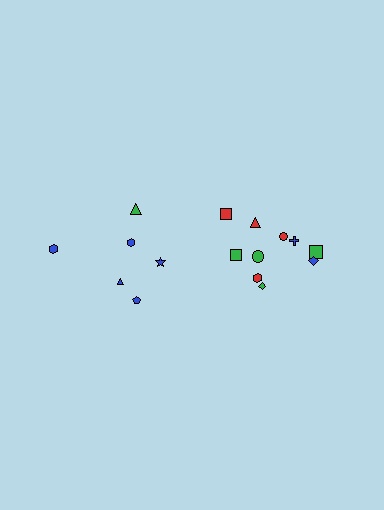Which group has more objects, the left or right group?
The right group.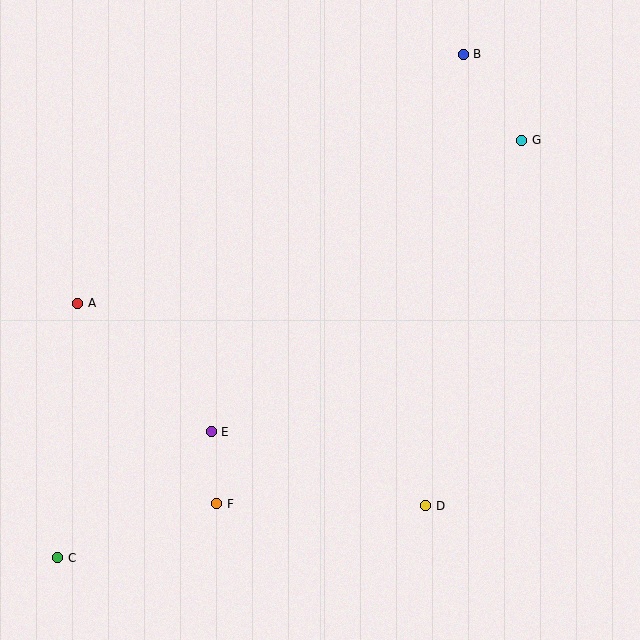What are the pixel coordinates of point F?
Point F is at (217, 504).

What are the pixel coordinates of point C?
Point C is at (58, 558).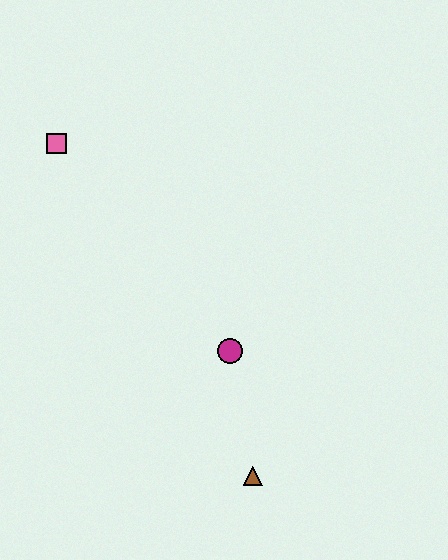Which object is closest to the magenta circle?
The brown triangle is closest to the magenta circle.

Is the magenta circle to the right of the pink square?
Yes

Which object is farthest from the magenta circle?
The pink square is farthest from the magenta circle.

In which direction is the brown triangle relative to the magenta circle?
The brown triangle is below the magenta circle.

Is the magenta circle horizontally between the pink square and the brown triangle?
Yes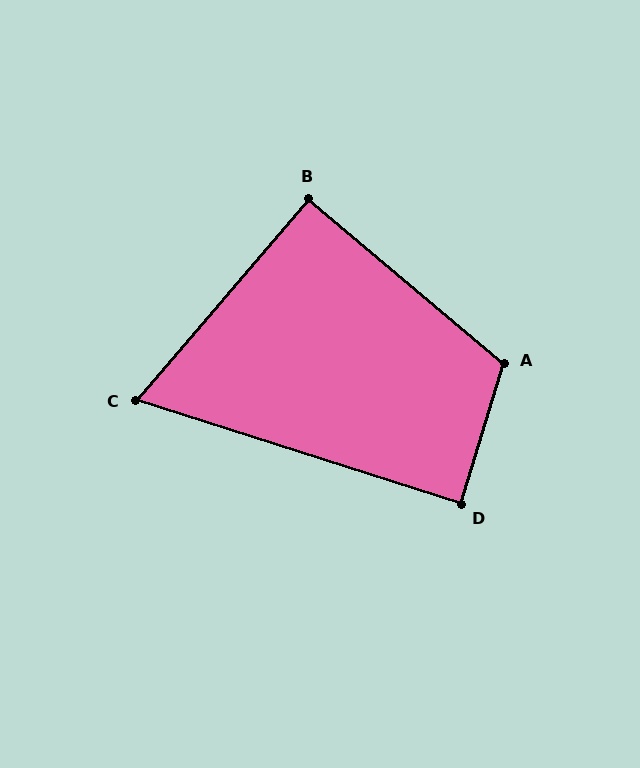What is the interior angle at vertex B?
Approximately 91 degrees (approximately right).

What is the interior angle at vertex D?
Approximately 89 degrees (approximately right).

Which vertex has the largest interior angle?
A, at approximately 113 degrees.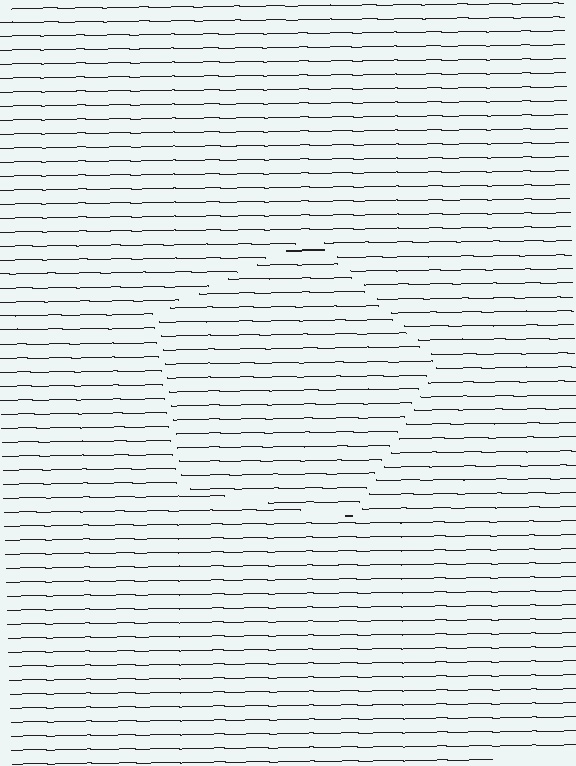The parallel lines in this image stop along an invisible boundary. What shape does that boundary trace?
An illusory pentagon. The interior of the shape contains the same grating, shifted by half a period — the contour is defined by the phase discontinuity where line-ends from the inner and outer gratings abut.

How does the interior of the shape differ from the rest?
The interior of the shape contains the same grating, shifted by half a period — the contour is defined by the phase discontinuity where line-ends from the inner and outer gratings abut.